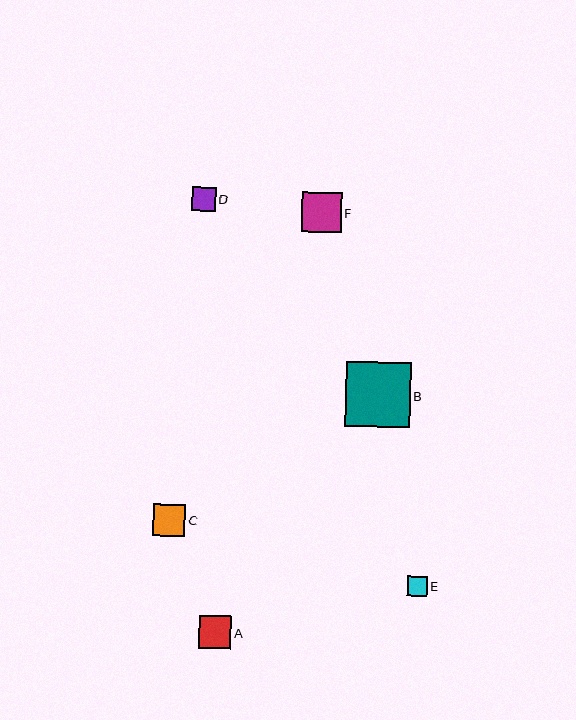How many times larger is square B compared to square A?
Square B is approximately 2.0 times the size of square A.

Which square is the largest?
Square B is the largest with a size of approximately 65 pixels.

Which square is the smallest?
Square E is the smallest with a size of approximately 20 pixels.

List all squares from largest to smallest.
From largest to smallest: B, F, A, C, D, E.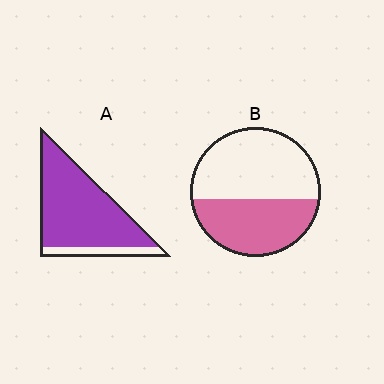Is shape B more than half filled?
No.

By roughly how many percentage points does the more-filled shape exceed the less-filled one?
By roughly 40 percentage points (A over B).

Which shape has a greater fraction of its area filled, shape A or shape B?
Shape A.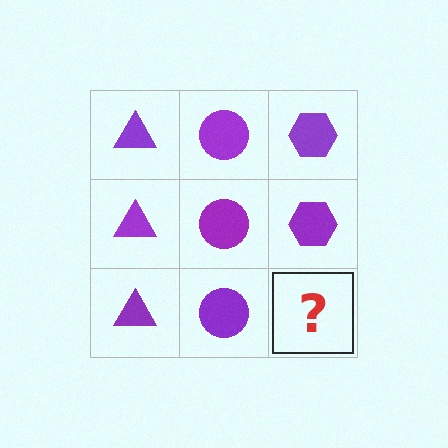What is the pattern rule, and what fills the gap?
The rule is that each column has a consistent shape. The gap should be filled with a purple hexagon.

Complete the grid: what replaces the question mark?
The question mark should be replaced with a purple hexagon.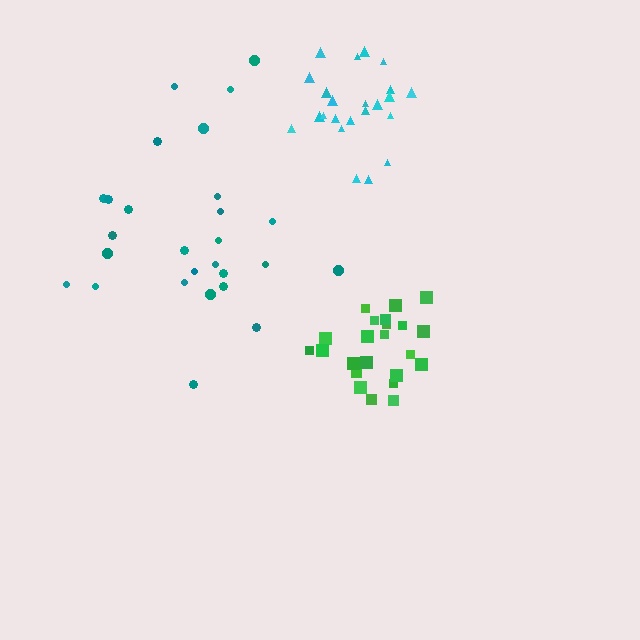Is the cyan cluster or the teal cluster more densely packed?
Cyan.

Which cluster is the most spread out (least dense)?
Teal.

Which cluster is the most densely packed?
Cyan.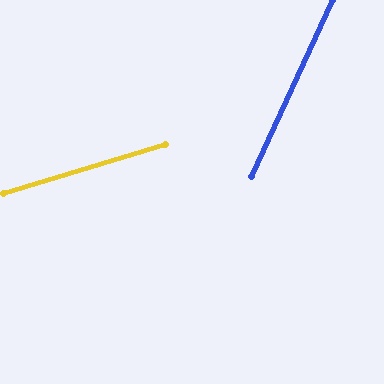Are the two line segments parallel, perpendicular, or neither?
Neither parallel nor perpendicular — they differ by about 49°.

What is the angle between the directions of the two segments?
Approximately 49 degrees.